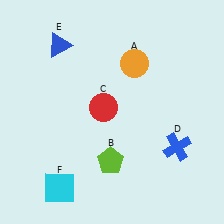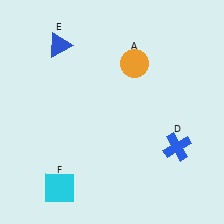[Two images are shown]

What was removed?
The lime pentagon (B), the red circle (C) were removed in Image 2.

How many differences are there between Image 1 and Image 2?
There are 2 differences between the two images.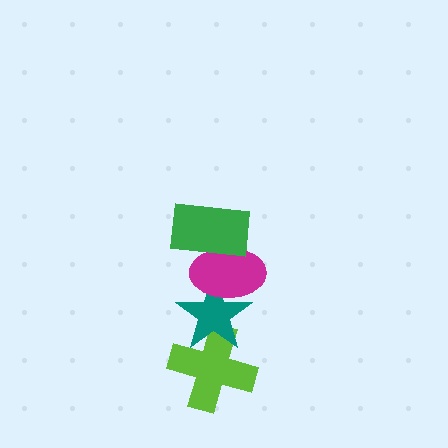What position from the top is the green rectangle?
The green rectangle is 1st from the top.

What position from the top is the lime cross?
The lime cross is 4th from the top.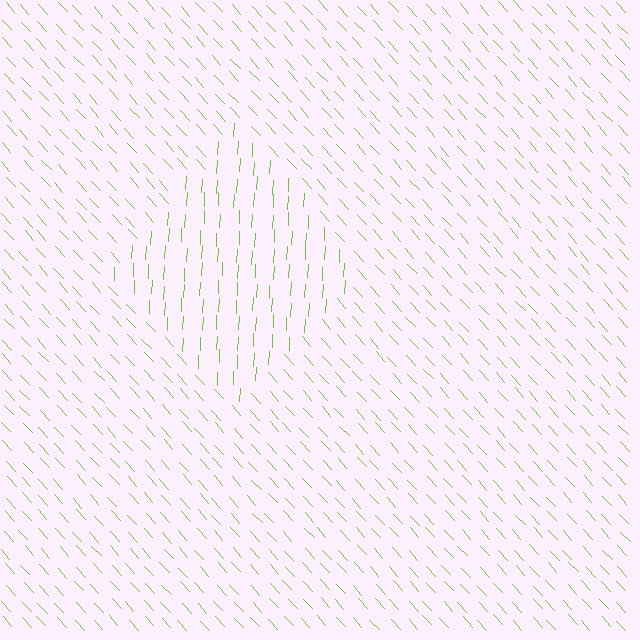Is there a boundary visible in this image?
Yes, there is a texture boundary formed by a change in line orientation.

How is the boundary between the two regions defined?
The boundary is defined purely by a change in line orientation (approximately 45 degrees difference). All lines are the same color and thickness.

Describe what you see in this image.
The image is filled with small lime line segments. A diamond region in the image has lines oriented differently from the surrounding lines, creating a visible texture boundary.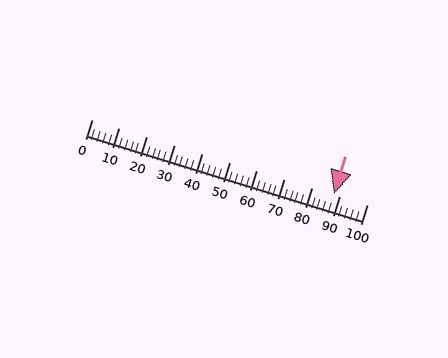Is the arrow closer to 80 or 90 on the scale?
The arrow is closer to 90.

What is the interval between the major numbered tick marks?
The major tick marks are spaced 10 units apart.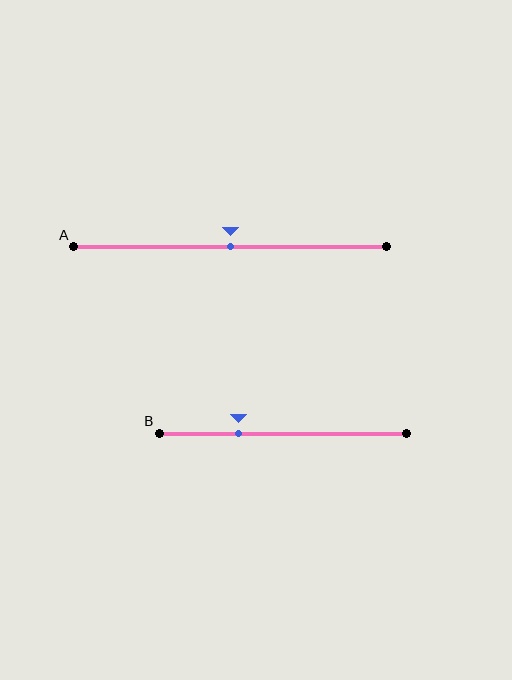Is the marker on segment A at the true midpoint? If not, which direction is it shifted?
Yes, the marker on segment A is at the true midpoint.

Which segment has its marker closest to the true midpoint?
Segment A has its marker closest to the true midpoint.